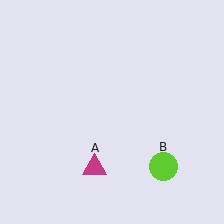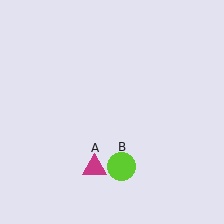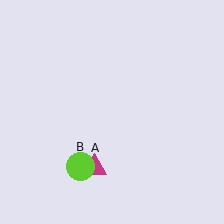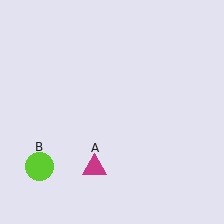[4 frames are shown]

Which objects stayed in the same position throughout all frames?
Magenta triangle (object A) remained stationary.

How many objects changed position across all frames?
1 object changed position: lime circle (object B).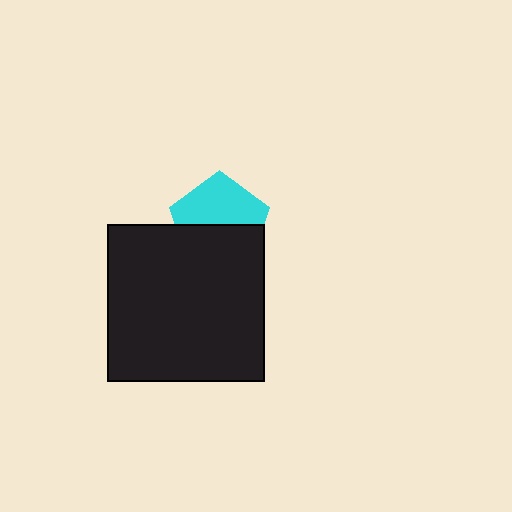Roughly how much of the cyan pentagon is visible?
About half of it is visible (roughly 51%).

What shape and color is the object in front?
The object in front is a black square.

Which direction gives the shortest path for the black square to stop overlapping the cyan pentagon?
Moving down gives the shortest separation.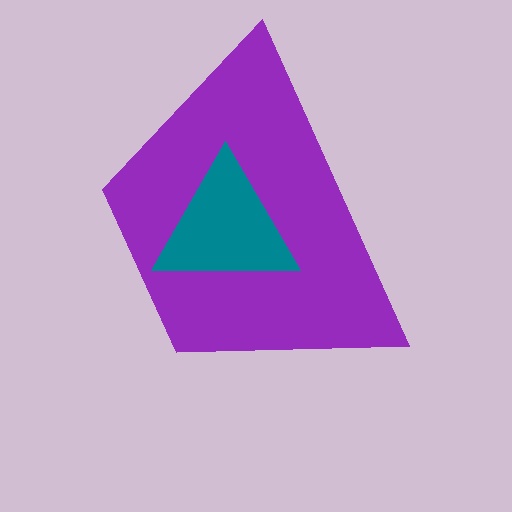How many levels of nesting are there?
2.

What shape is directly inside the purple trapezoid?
The teal triangle.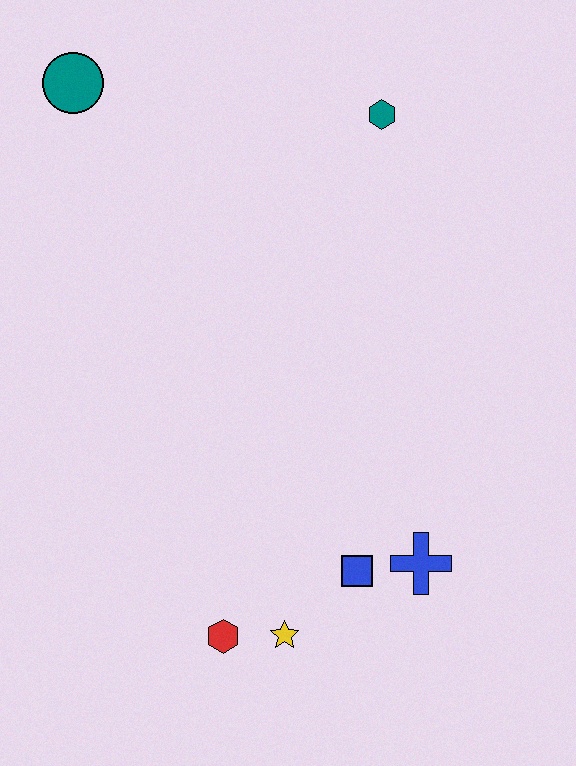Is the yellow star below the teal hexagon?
Yes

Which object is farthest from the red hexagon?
The teal circle is farthest from the red hexagon.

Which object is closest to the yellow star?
The red hexagon is closest to the yellow star.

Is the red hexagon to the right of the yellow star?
No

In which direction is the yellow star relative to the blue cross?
The yellow star is to the left of the blue cross.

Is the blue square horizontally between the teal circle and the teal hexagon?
Yes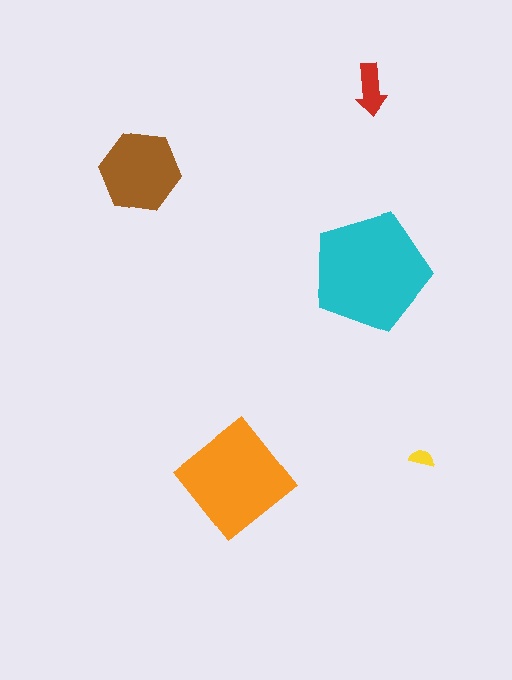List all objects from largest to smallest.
The cyan pentagon, the orange diamond, the brown hexagon, the red arrow, the yellow semicircle.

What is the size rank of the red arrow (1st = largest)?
4th.